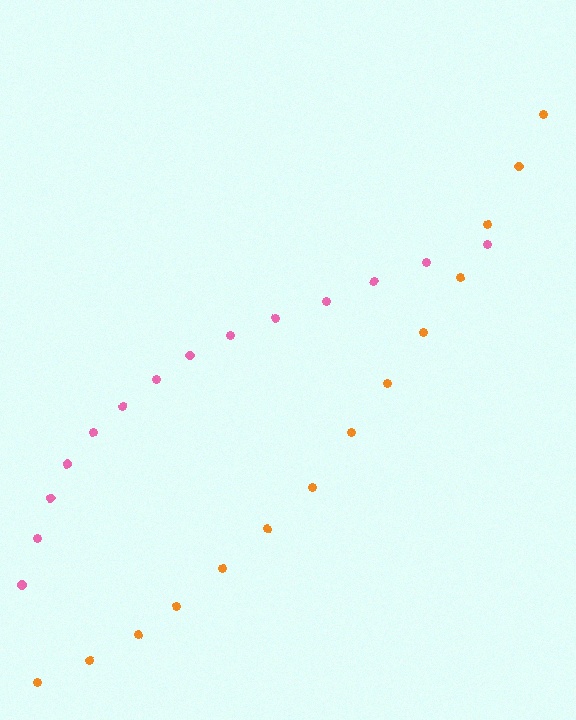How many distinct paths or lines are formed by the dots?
There are 2 distinct paths.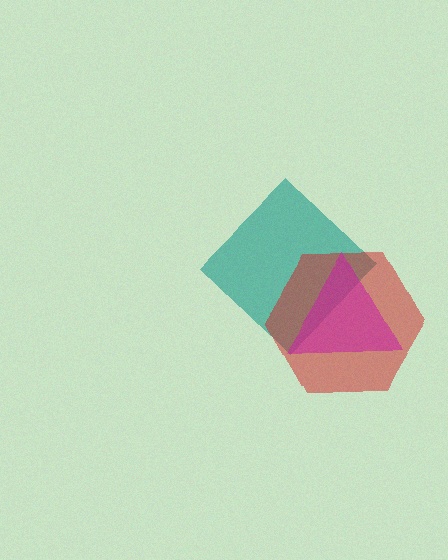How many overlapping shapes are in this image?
There are 3 overlapping shapes in the image.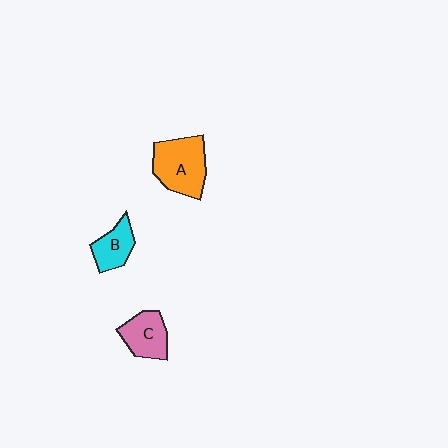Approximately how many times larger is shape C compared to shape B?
Approximately 1.2 times.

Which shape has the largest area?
Shape A (orange).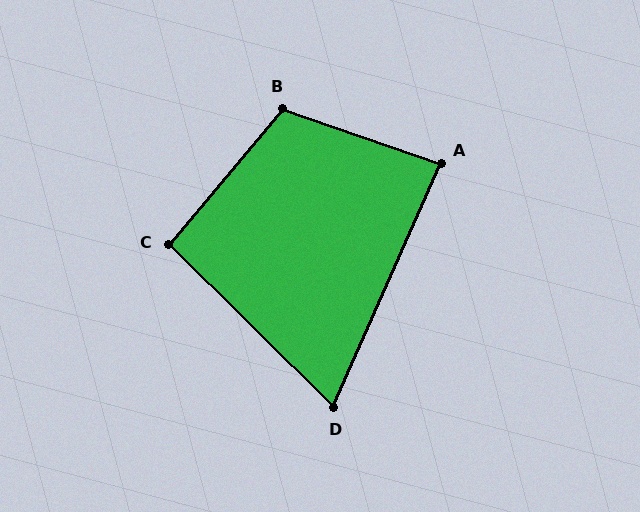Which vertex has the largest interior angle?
B, at approximately 111 degrees.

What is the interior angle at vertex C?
Approximately 95 degrees (approximately right).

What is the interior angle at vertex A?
Approximately 85 degrees (approximately right).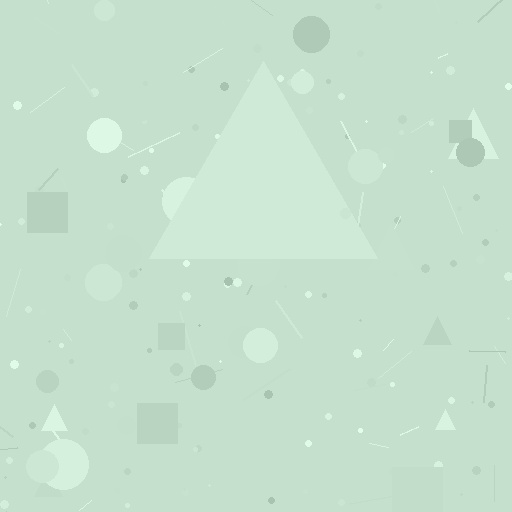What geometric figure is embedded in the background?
A triangle is embedded in the background.